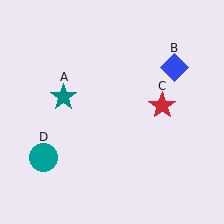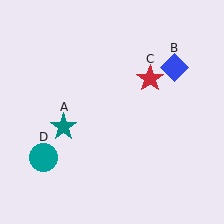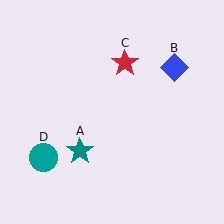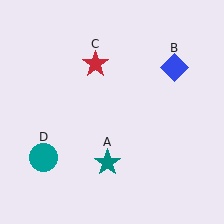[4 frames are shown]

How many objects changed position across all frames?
2 objects changed position: teal star (object A), red star (object C).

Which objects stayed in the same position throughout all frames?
Blue diamond (object B) and teal circle (object D) remained stationary.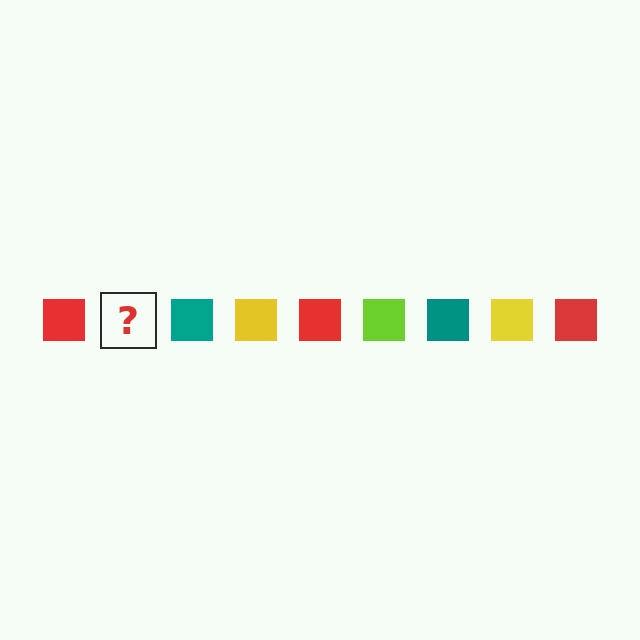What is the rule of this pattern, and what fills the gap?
The rule is that the pattern cycles through red, lime, teal, yellow squares. The gap should be filled with a lime square.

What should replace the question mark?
The question mark should be replaced with a lime square.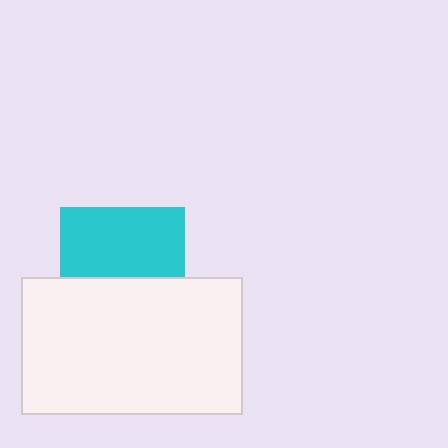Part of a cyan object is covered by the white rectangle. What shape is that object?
It is a square.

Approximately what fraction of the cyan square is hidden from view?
Roughly 44% of the cyan square is hidden behind the white rectangle.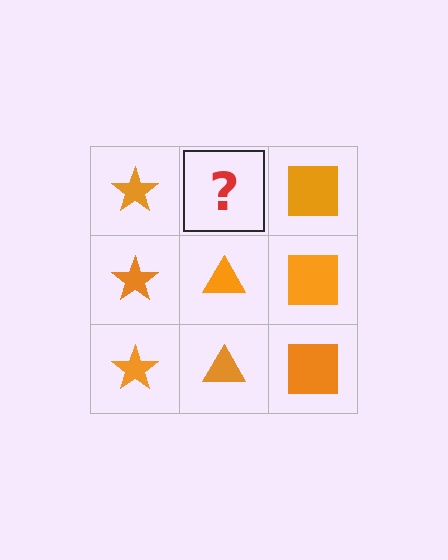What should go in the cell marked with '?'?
The missing cell should contain an orange triangle.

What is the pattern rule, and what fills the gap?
The rule is that each column has a consistent shape. The gap should be filled with an orange triangle.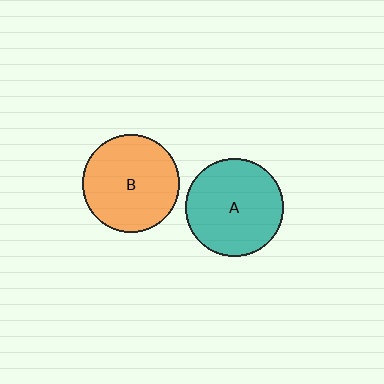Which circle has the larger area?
Circle B (orange).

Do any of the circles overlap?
No, none of the circles overlap.